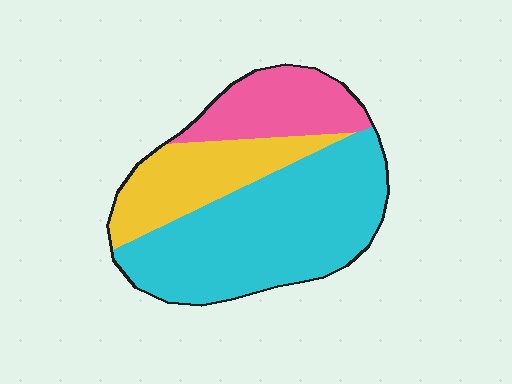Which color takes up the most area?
Cyan, at roughly 55%.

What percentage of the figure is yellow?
Yellow covers 24% of the figure.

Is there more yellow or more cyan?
Cyan.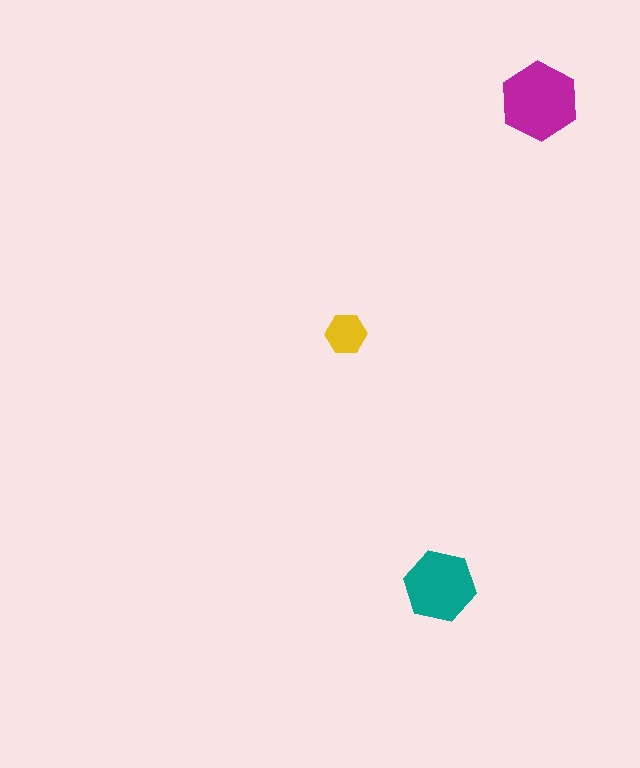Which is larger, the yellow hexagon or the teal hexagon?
The teal one.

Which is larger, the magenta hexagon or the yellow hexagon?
The magenta one.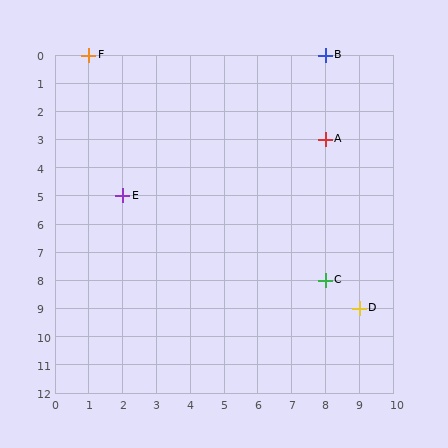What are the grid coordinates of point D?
Point D is at grid coordinates (9, 9).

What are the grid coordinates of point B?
Point B is at grid coordinates (8, 0).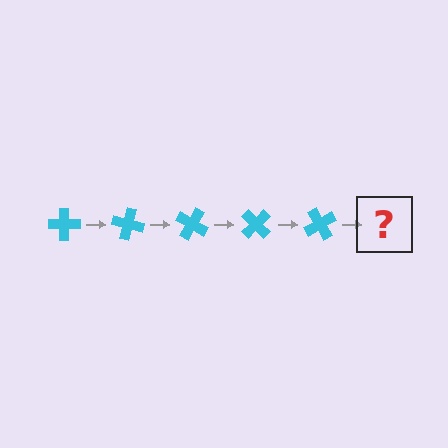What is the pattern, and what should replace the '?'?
The pattern is that the cross rotates 15 degrees each step. The '?' should be a cyan cross rotated 75 degrees.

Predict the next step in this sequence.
The next step is a cyan cross rotated 75 degrees.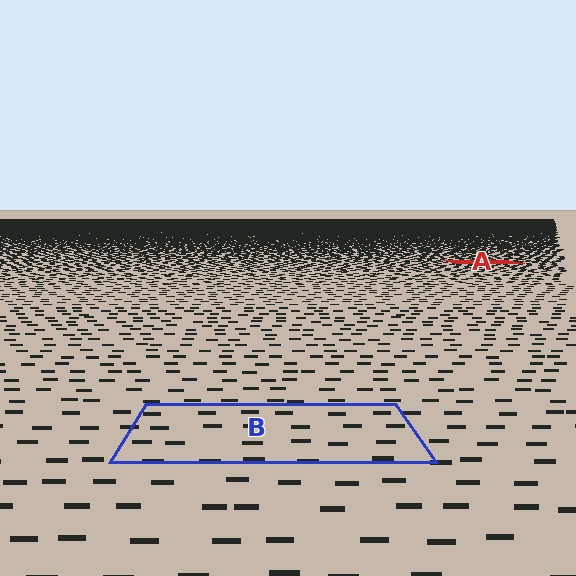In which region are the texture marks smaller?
The texture marks are smaller in region A, because it is farther away.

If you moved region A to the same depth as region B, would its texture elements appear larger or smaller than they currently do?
They would appear larger. At a closer depth, the same texture elements are projected at a bigger on-screen size.